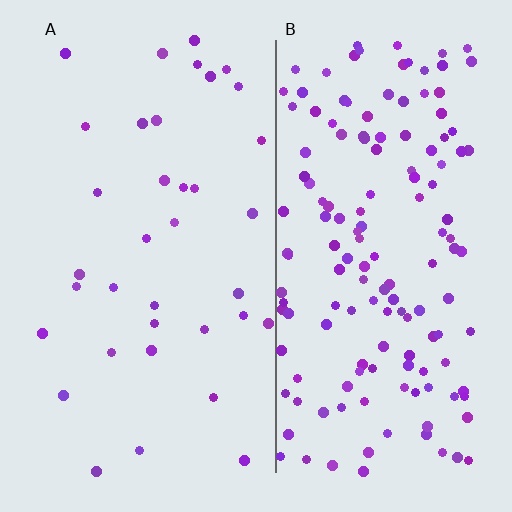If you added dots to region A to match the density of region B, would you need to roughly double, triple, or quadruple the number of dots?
Approximately quadruple.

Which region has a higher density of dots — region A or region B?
B (the right).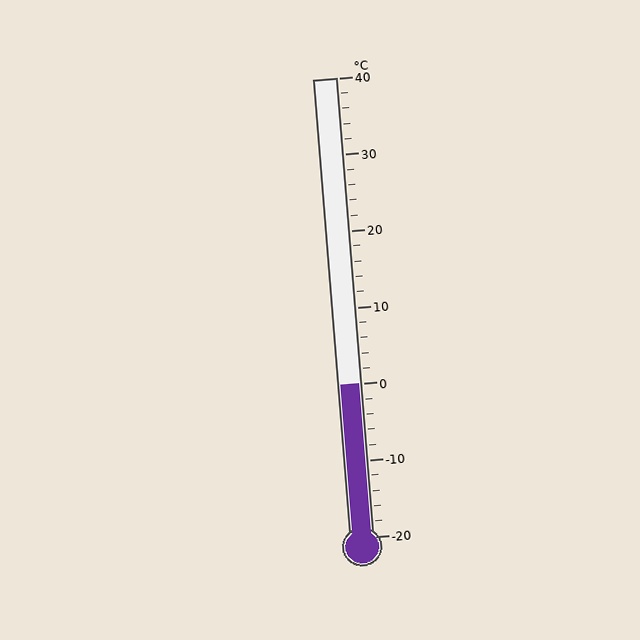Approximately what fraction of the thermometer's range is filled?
The thermometer is filled to approximately 35% of its range.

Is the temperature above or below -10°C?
The temperature is above -10°C.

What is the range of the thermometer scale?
The thermometer scale ranges from -20°C to 40°C.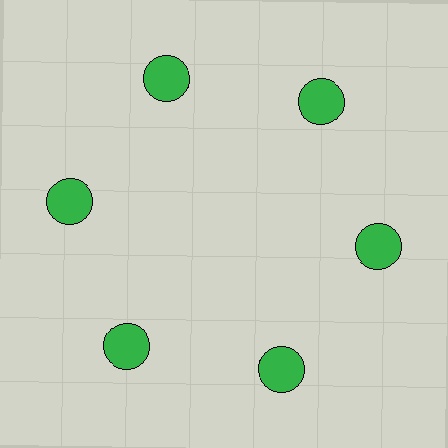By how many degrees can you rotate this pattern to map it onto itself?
The pattern maps onto itself every 60 degrees of rotation.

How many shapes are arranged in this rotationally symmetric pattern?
There are 6 shapes, arranged in 6 groups of 1.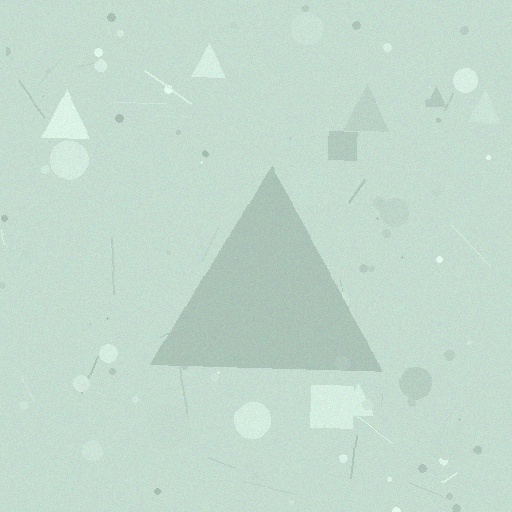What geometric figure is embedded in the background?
A triangle is embedded in the background.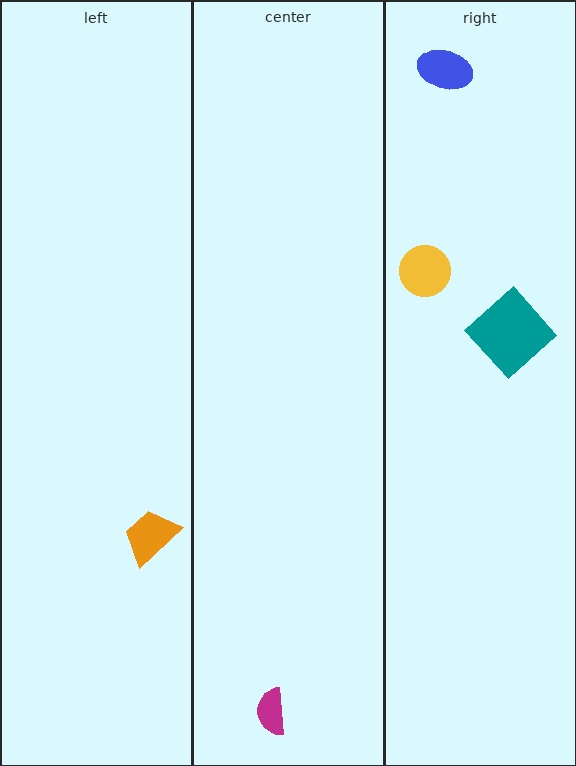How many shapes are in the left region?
1.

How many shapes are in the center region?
1.